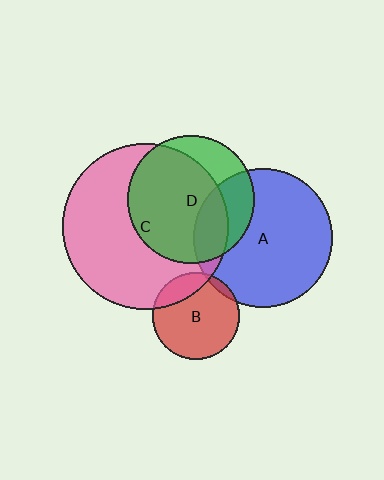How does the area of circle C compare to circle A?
Approximately 1.4 times.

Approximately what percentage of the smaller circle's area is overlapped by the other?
Approximately 30%.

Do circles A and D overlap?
Yes.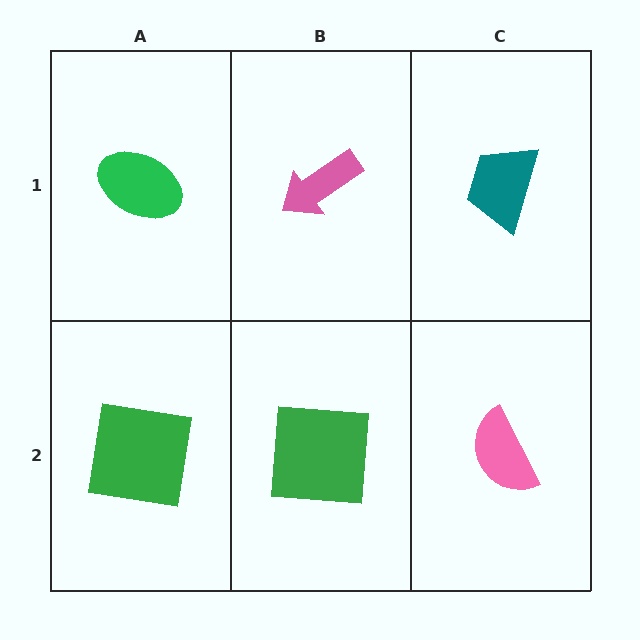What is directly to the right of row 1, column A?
A pink arrow.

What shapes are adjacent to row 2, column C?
A teal trapezoid (row 1, column C), a green square (row 2, column B).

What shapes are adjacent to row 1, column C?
A pink semicircle (row 2, column C), a pink arrow (row 1, column B).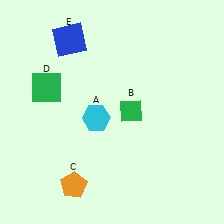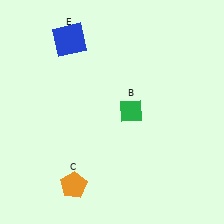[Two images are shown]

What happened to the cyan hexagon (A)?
The cyan hexagon (A) was removed in Image 2. It was in the bottom-left area of Image 1.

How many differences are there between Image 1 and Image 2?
There are 2 differences between the two images.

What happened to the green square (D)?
The green square (D) was removed in Image 2. It was in the top-left area of Image 1.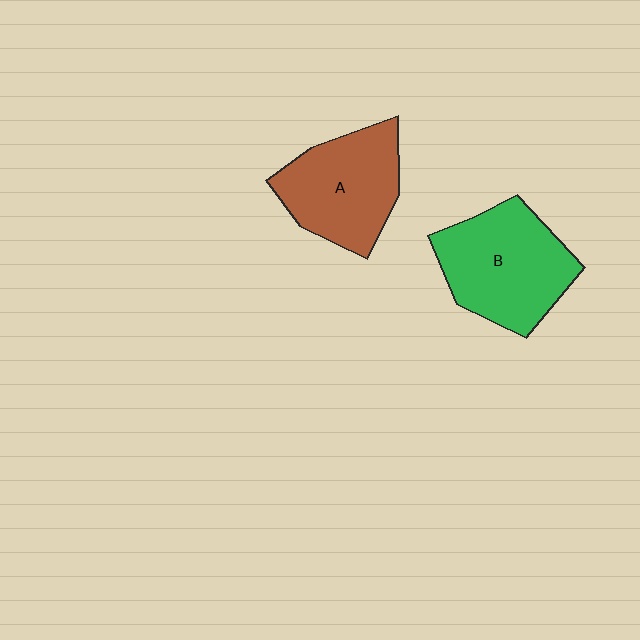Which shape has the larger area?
Shape B (green).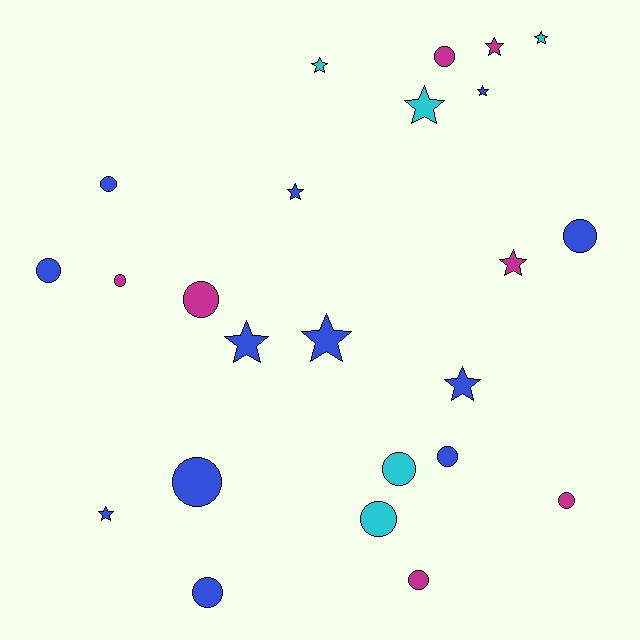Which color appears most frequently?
Blue, with 12 objects.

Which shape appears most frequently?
Circle, with 13 objects.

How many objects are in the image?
There are 24 objects.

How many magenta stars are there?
There are 2 magenta stars.